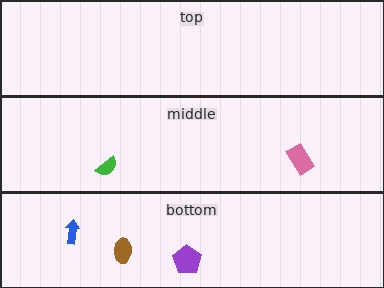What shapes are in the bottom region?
The blue arrow, the purple pentagon, the brown ellipse.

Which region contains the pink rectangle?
The middle region.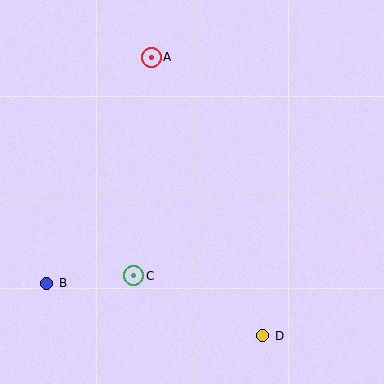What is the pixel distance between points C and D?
The distance between C and D is 142 pixels.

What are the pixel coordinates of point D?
Point D is at (263, 336).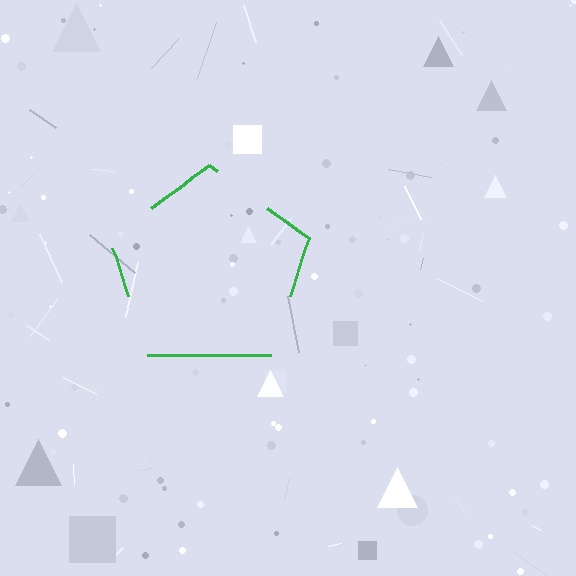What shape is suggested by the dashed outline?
The dashed outline suggests a pentagon.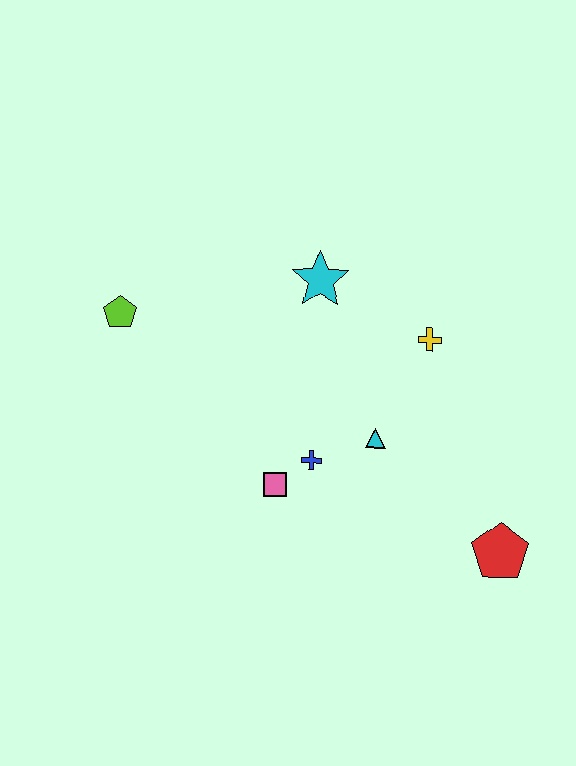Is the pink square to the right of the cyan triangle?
No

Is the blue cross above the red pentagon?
Yes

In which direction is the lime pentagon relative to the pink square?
The lime pentagon is above the pink square.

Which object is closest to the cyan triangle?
The blue cross is closest to the cyan triangle.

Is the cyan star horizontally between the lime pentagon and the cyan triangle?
Yes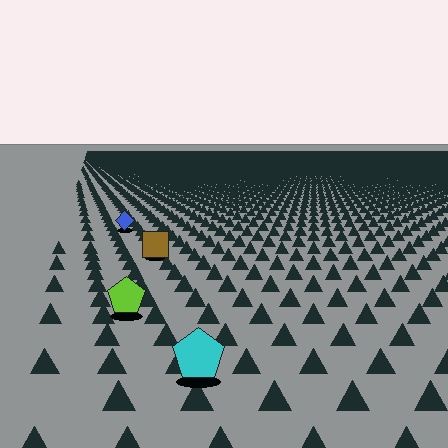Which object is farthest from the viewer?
The blue diamond is farthest from the viewer. It appears smaller and the ground texture around it is denser.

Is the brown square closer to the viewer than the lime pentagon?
No. The lime pentagon is closer — you can tell from the texture gradient: the ground texture is coarser near it.